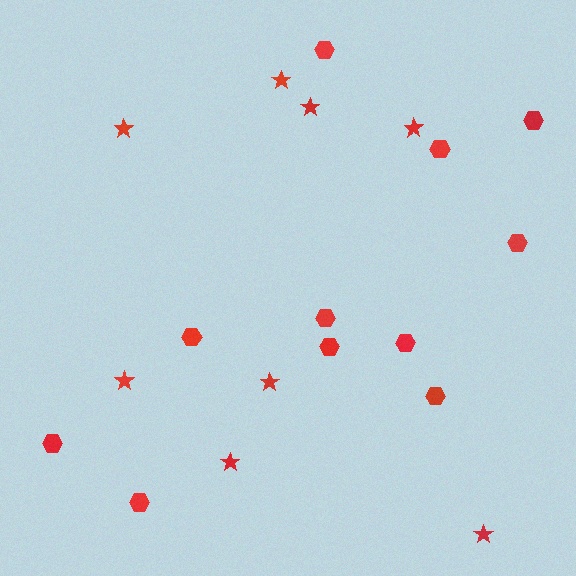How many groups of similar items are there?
There are 2 groups: one group of hexagons (11) and one group of stars (8).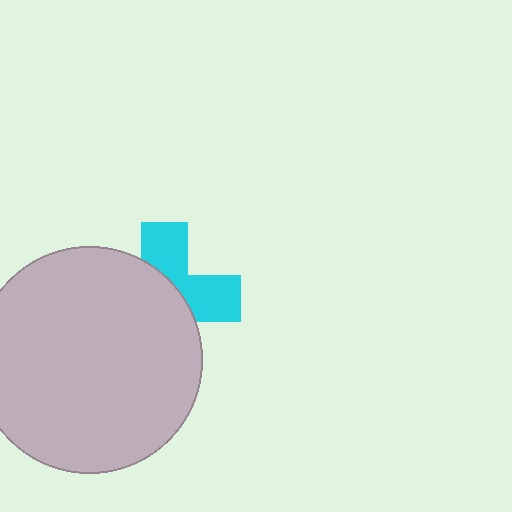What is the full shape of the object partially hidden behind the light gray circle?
The partially hidden object is a cyan cross.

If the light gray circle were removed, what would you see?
You would see the complete cyan cross.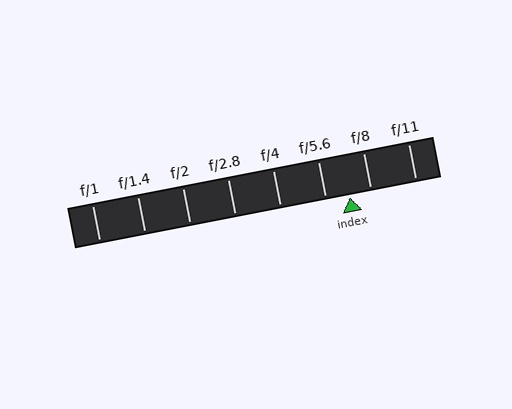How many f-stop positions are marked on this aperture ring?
There are 8 f-stop positions marked.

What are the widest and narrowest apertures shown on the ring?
The widest aperture shown is f/1 and the narrowest is f/11.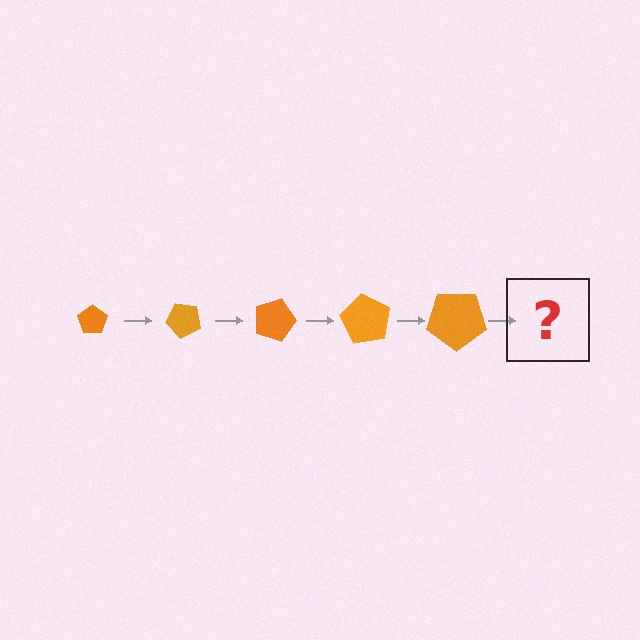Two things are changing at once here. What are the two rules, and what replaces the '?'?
The two rules are that the pentagon grows larger each step and it rotates 45 degrees each step. The '?' should be a pentagon, larger than the previous one and rotated 225 degrees from the start.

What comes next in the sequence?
The next element should be a pentagon, larger than the previous one and rotated 225 degrees from the start.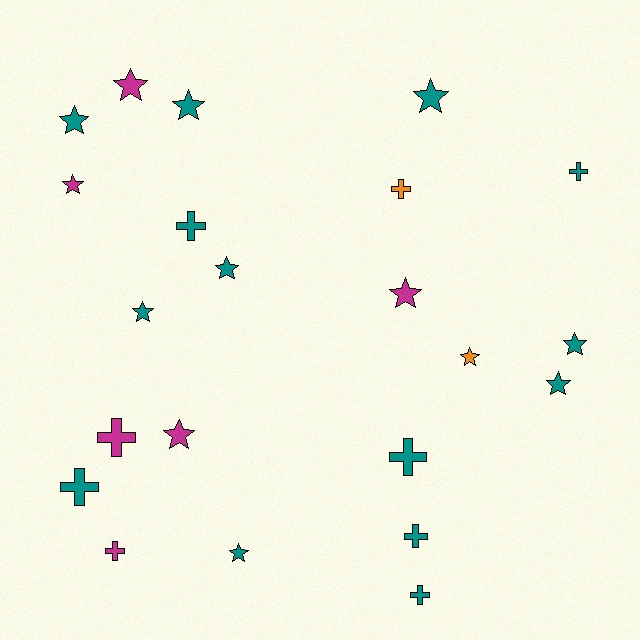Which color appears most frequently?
Teal, with 14 objects.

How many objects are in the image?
There are 22 objects.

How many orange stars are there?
There is 1 orange star.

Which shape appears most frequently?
Star, with 13 objects.